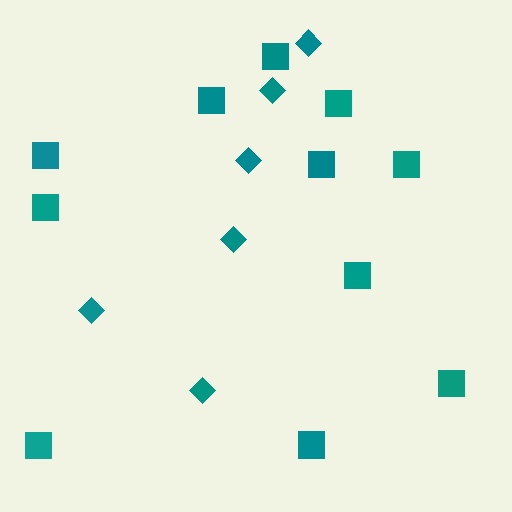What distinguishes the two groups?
There are 2 groups: one group of squares (11) and one group of diamonds (6).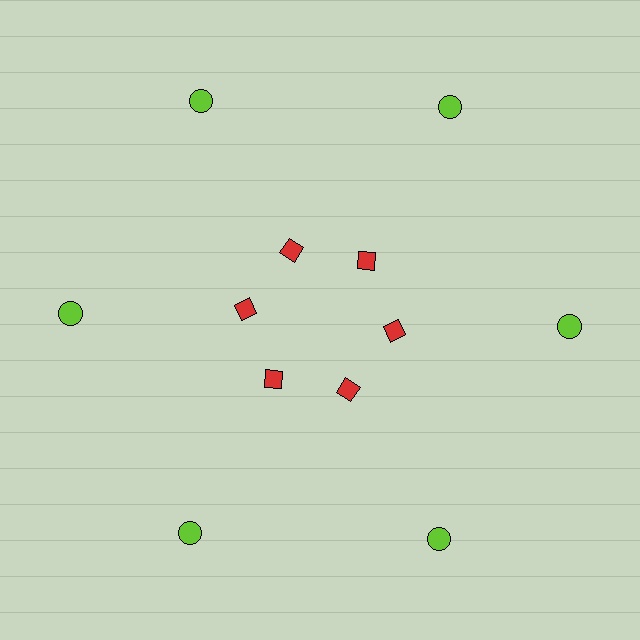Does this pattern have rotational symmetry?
Yes, this pattern has 6-fold rotational symmetry. It looks the same after rotating 60 degrees around the center.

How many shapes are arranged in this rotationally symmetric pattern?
There are 12 shapes, arranged in 6 groups of 2.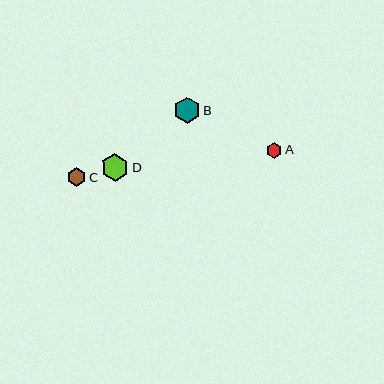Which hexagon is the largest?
Hexagon D is the largest with a size of approximately 27 pixels.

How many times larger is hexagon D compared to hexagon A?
Hexagon D is approximately 1.7 times the size of hexagon A.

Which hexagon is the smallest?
Hexagon A is the smallest with a size of approximately 16 pixels.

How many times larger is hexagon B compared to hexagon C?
Hexagon B is approximately 1.4 times the size of hexagon C.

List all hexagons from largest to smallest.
From largest to smallest: D, B, C, A.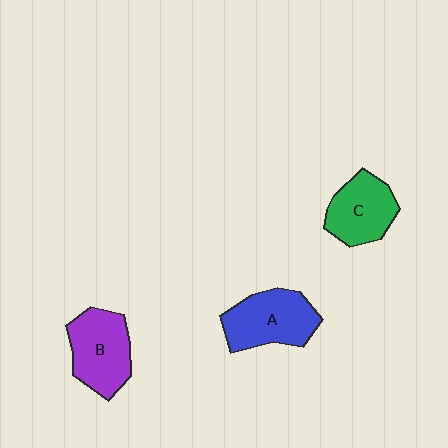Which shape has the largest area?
Shape A (blue).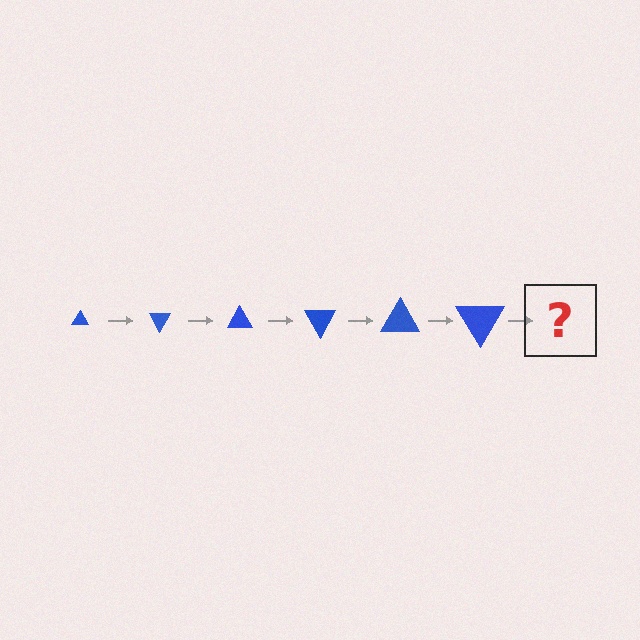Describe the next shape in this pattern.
It should be a triangle, larger than the previous one and rotated 360 degrees from the start.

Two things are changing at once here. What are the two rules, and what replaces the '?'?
The two rules are that the triangle grows larger each step and it rotates 60 degrees each step. The '?' should be a triangle, larger than the previous one and rotated 360 degrees from the start.